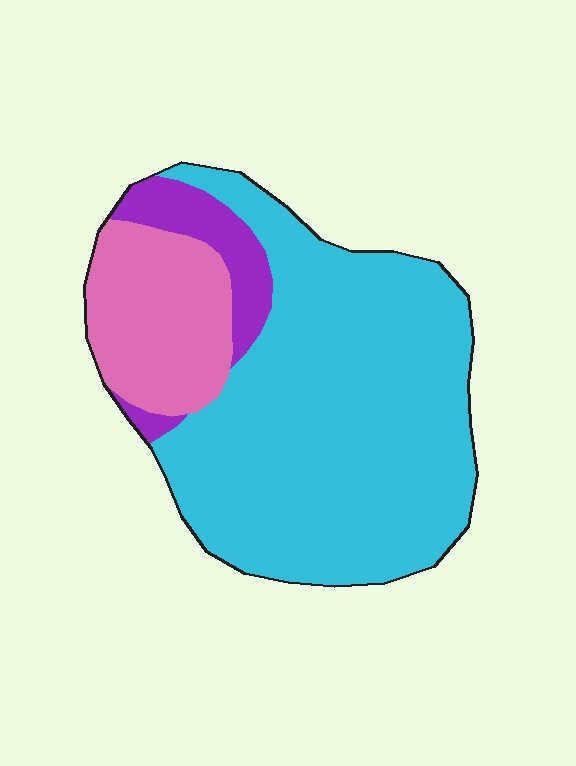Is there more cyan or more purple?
Cyan.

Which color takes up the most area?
Cyan, at roughly 70%.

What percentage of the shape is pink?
Pink takes up less than a quarter of the shape.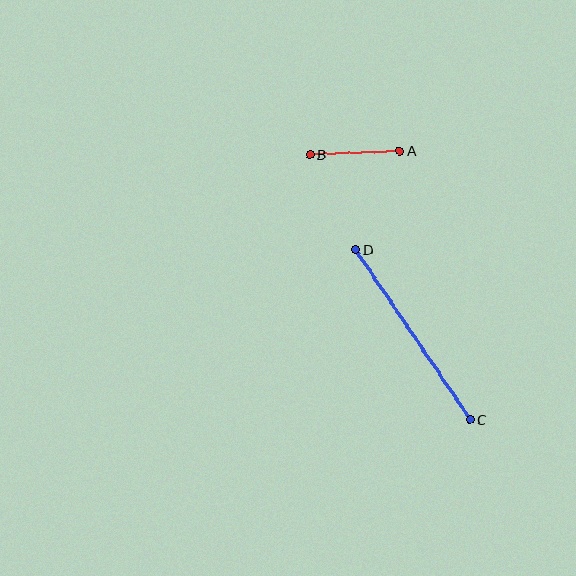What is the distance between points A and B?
The distance is approximately 90 pixels.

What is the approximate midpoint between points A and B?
The midpoint is at approximately (355, 153) pixels.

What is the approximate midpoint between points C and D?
The midpoint is at approximately (413, 335) pixels.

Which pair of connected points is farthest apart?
Points C and D are farthest apart.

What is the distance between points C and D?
The distance is approximately 205 pixels.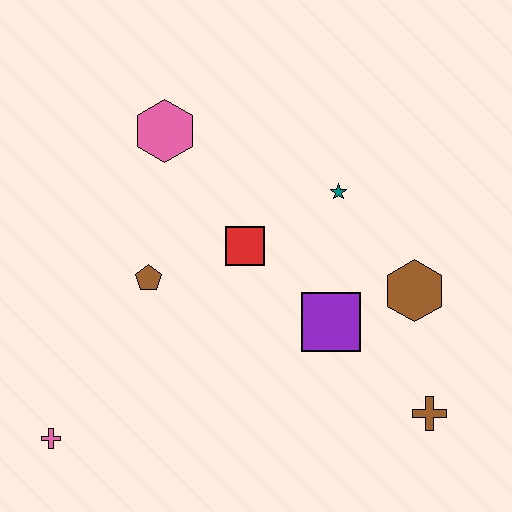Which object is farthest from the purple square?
The pink cross is farthest from the purple square.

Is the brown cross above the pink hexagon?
No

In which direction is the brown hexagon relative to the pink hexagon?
The brown hexagon is to the right of the pink hexagon.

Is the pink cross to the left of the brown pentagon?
Yes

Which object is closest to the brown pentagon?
The red square is closest to the brown pentagon.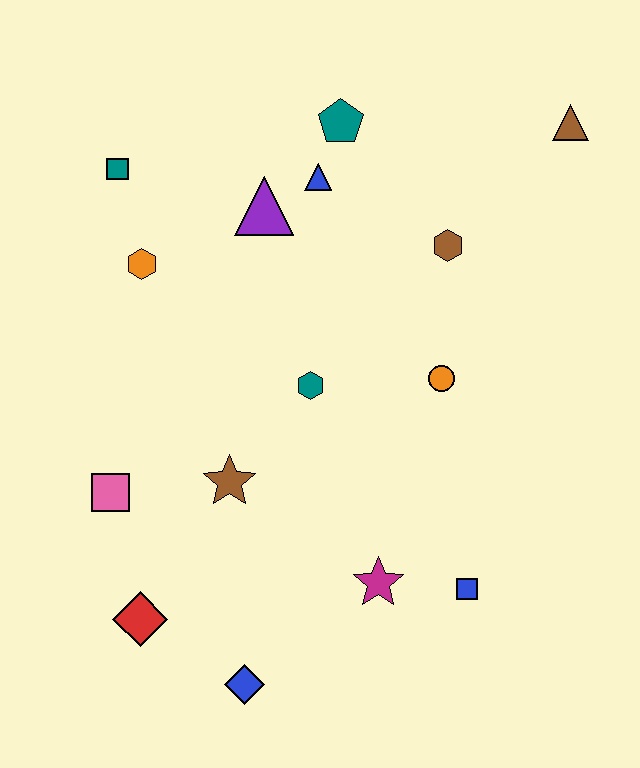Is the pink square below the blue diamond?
No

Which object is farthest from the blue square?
The teal square is farthest from the blue square.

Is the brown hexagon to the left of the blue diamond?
No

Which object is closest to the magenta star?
The blue square is closest to the magenta star.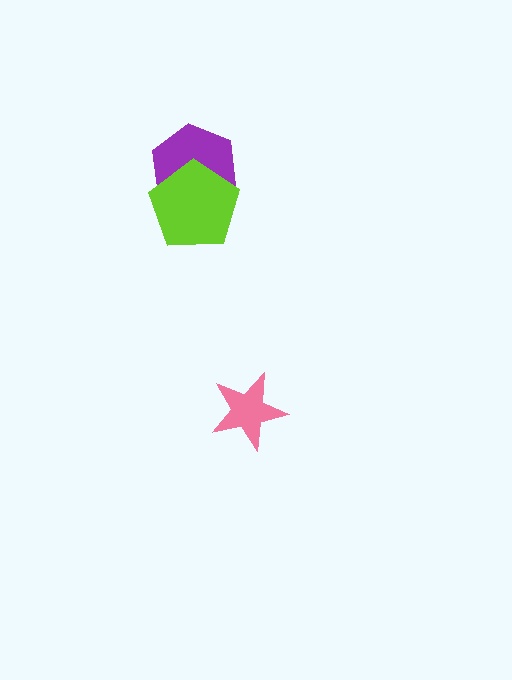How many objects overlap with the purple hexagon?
1 object overlaps with the purple hexagon.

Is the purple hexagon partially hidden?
Yes, it is partially covered by another shape.